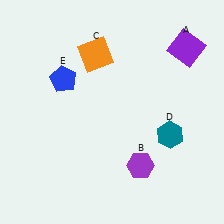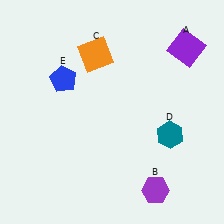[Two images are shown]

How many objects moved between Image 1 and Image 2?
1 object moved between the two images.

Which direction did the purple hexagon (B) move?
The purple hexagon (B) moved down.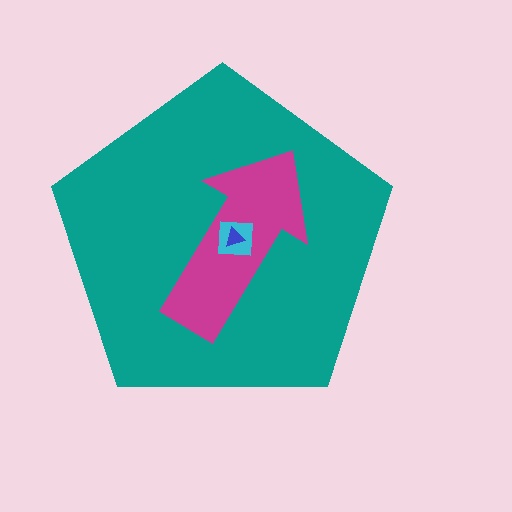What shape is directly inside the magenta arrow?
The cyan square.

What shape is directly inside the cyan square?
The blue triangle.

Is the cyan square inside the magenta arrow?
Yes.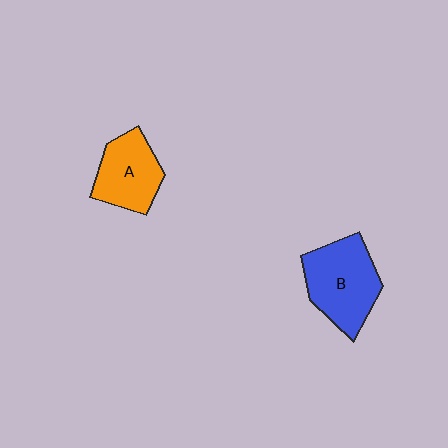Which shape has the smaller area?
Shape A (orange).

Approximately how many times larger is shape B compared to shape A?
Approximately 1.3 times.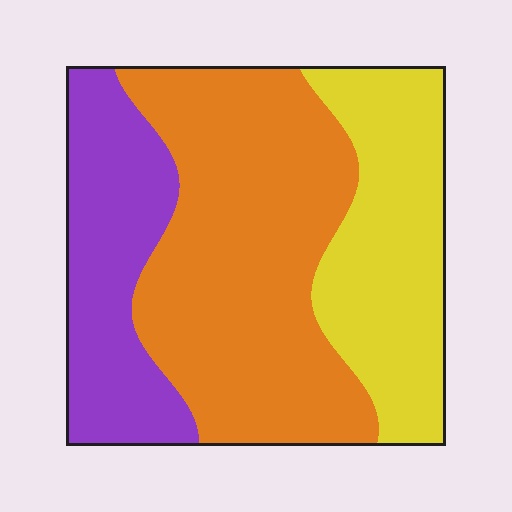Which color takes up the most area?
Orange, at roughly 50%.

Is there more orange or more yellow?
Orange.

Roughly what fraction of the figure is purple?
Purple takes up about one quarter (1/4) of the figure.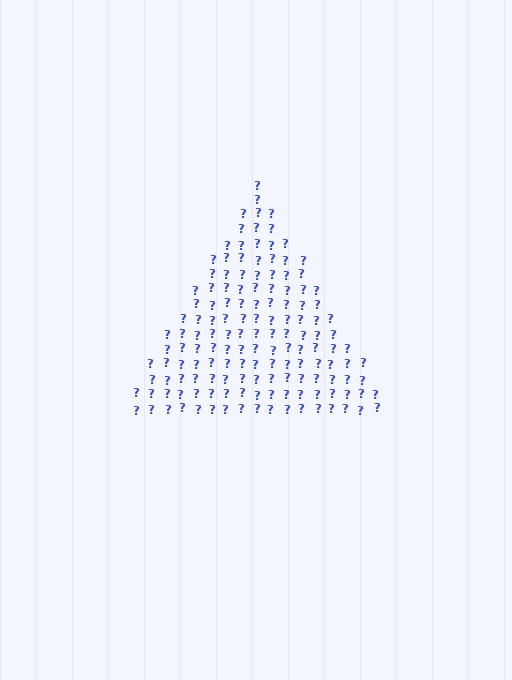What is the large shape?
The large shape is a triangle.